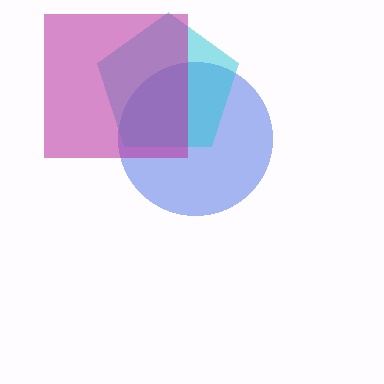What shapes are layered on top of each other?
The layered shapes are: a blue circle, a cyan pentagon, a magenta square.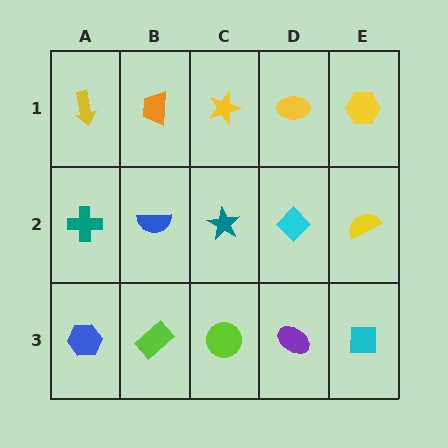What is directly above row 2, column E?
A yellow hexagon.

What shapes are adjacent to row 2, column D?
A yellow ellipse (row 1, column D), a purple ellipse (row 3, column D), a teal star (row 2, column C), a yellow semicircle (row 2, column E).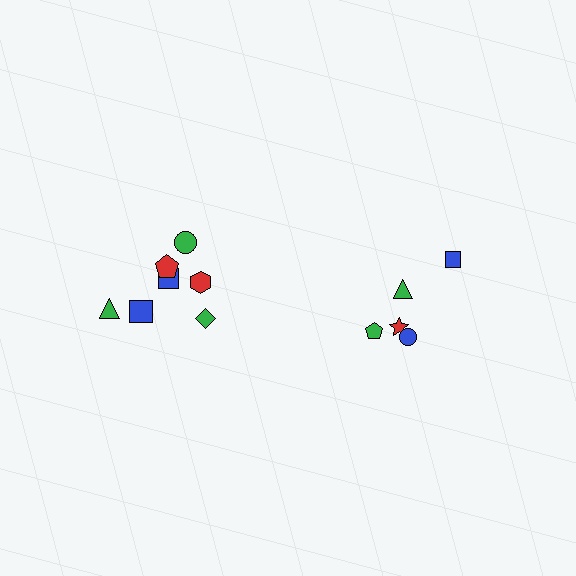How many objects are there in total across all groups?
There are 12 objects.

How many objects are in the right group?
There are 5 objects.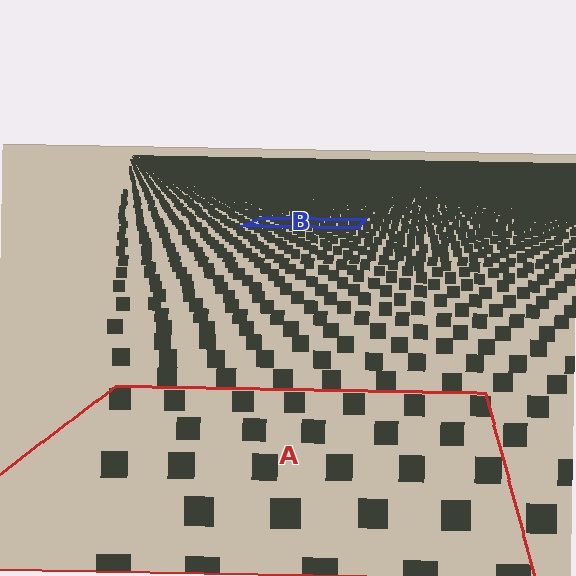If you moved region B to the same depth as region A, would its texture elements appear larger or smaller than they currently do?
They would appear larger. At a closer depth, the same texture elements are projected at a bigger on-screen size.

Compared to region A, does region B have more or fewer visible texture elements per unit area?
Region B has more texture elements per unit area — they are packed more densely because it is farther away.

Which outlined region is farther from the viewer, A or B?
Region B is farther from the viewer — the texture elements inside it appear smaller and more densely packed.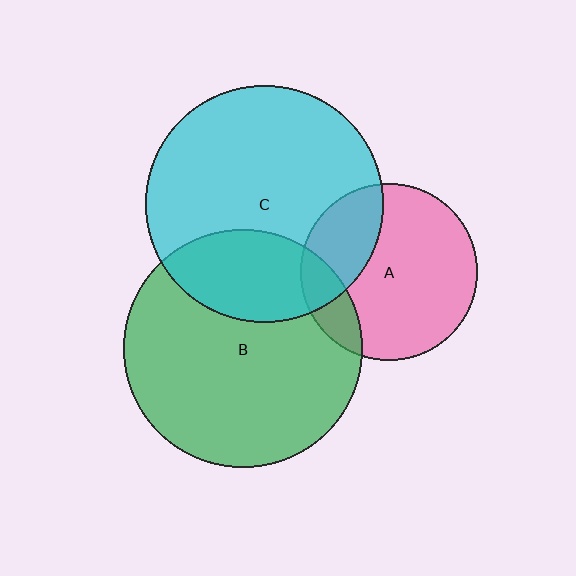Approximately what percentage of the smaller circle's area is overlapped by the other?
Approximately 25%.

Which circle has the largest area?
Circle B (green).